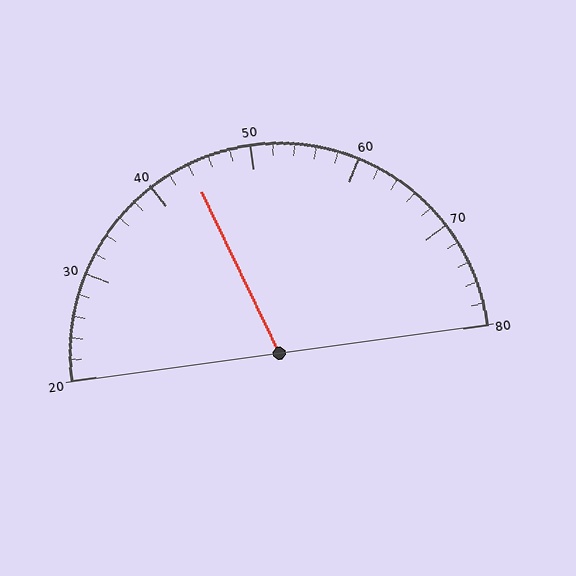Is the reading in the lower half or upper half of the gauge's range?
The reading is in the lower half of the range (20 to 80).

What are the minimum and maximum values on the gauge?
The gauge ranges from 20 to 80.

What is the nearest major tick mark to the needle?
The nearest major tick mark is 40.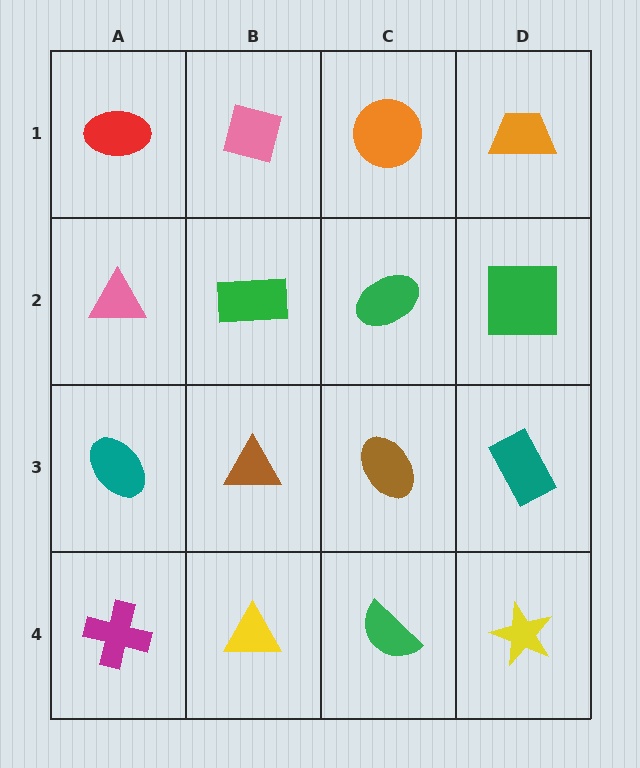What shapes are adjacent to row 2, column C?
An orange circle (row 1, column C), a brown ellipse (row 3, column C), a green rectangle (row 2, column B), a green square (row 2, column D).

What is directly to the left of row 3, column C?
A brown triangle.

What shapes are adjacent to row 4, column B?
A brown triangle (row 3, column B), a magenta cross (row 4, column A), a green semicircle (row 4, column C).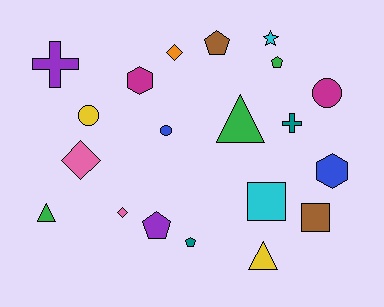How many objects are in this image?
There are 20 objects.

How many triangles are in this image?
There are 3 triangles.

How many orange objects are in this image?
There is 1 orange object.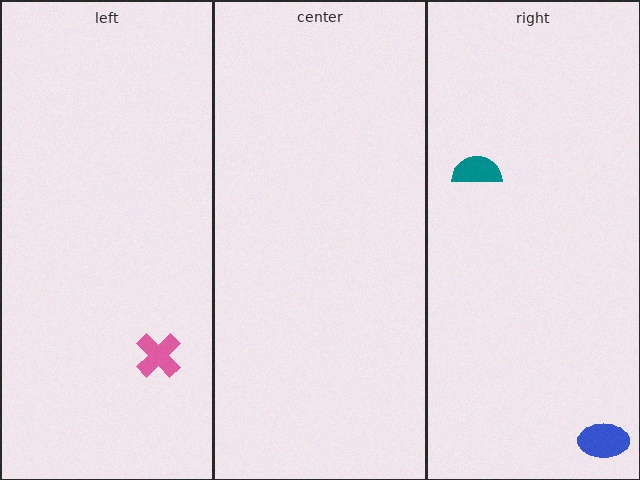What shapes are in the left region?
The pink cross.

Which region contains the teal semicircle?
The right region.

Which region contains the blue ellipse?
The right region.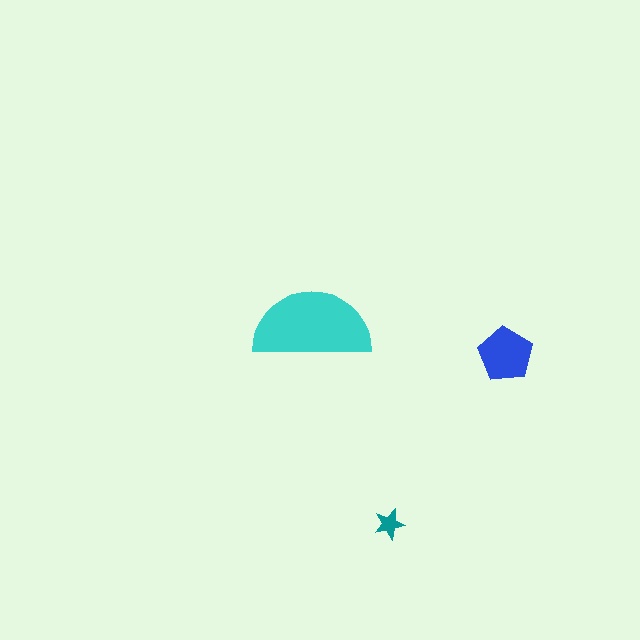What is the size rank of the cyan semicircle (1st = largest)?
1st.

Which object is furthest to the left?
The cyan semicircle is leftmost.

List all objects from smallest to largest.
The teal star, the blue pentagon, the cyan semicircle.